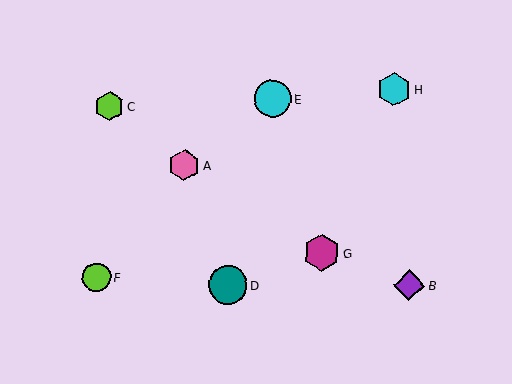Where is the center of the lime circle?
The center of the lime circle is at (96, 277).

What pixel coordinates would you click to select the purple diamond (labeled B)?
Click at (409, 285) to select the purple diamond B.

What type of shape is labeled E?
Shape E is a cyan circle.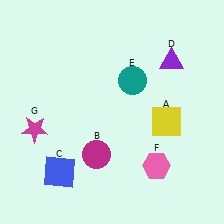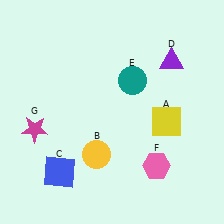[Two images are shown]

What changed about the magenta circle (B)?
In Image 1, B is magenta. In Image 2, it changed to yellow.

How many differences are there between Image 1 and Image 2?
There is 1 difference between the two images.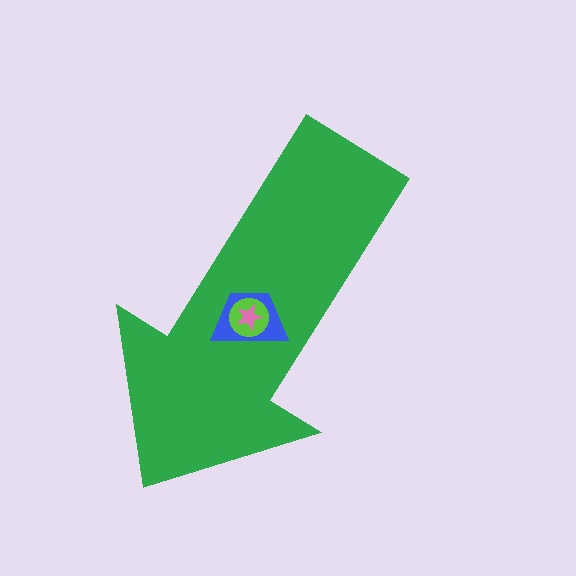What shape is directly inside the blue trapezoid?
The lime circle.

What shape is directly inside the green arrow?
The blue trapezoid.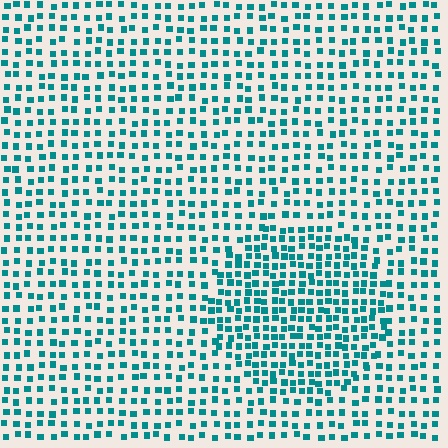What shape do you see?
I see a circle.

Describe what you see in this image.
The image contains small teal elements arranged at two different densities. A circle-shaped region is visible where the elements are more densely packed than the surrounding area.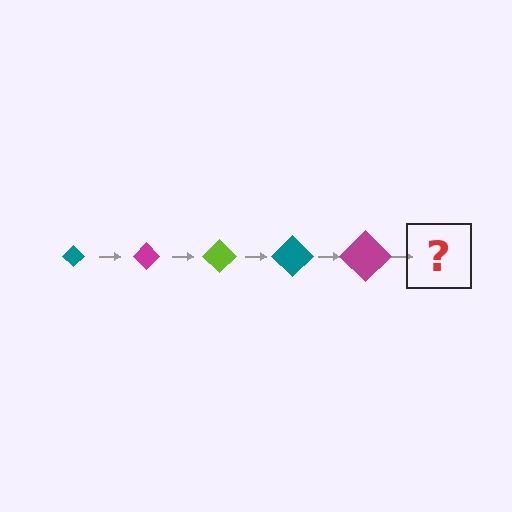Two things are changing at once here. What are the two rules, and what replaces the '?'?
The two rules are that the diamond grows larger each step and the color cycles through teal, magenta, and lime. The '?' should be a lime diamond, larger than the previous one.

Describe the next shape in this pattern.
It should be a lime diamond, larger than the previous one.